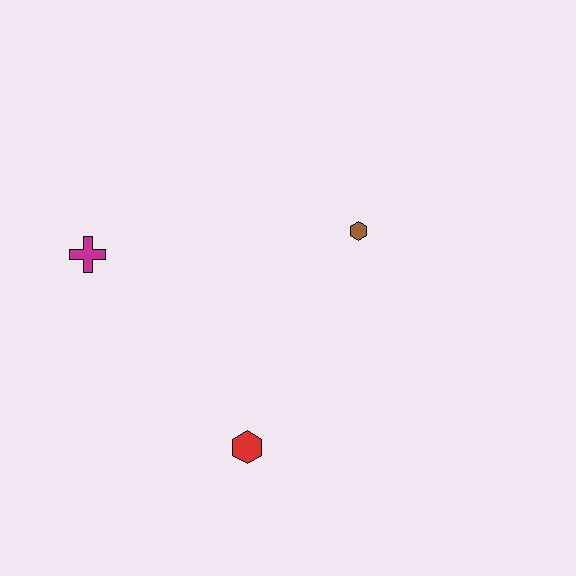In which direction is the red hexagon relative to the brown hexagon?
The red hexagon is below the brown hexagon.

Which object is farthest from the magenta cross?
The brown hexagon is farthest from the magenta cross.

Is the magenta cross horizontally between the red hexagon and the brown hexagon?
No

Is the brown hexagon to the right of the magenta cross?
Yes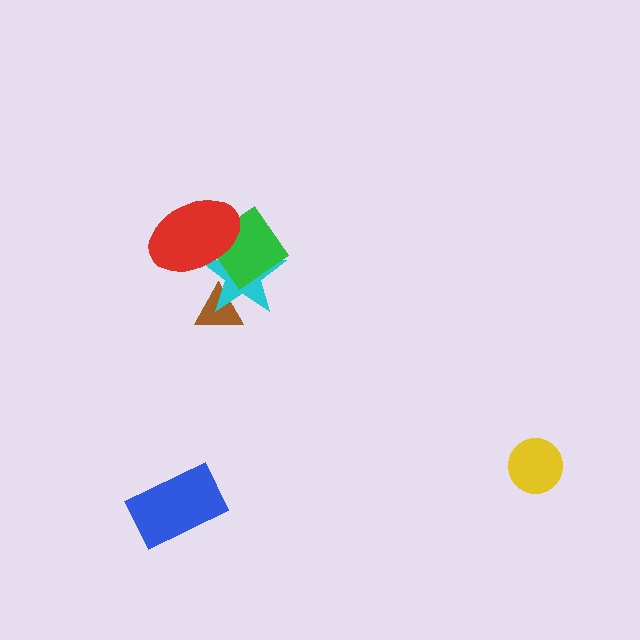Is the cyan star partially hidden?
Yes, it is partially covered by another shape.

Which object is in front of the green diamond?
The red ellipse is in front of the green diamond.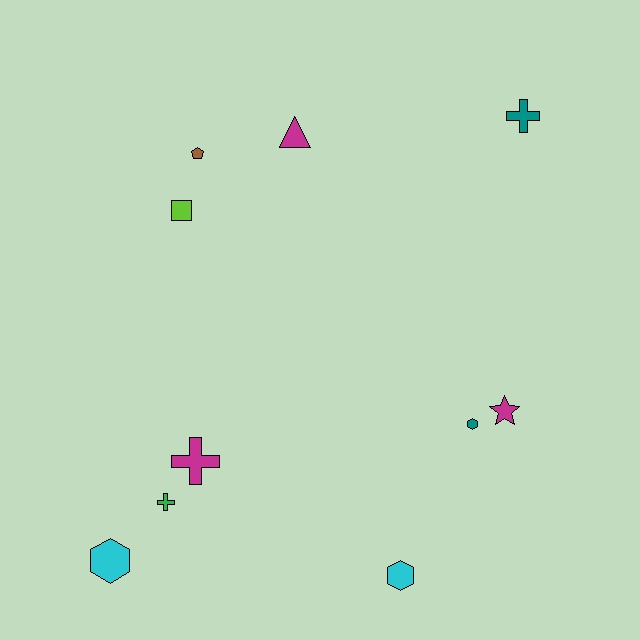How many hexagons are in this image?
There are 3 hexagons.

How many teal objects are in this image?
There are 2 teal objects.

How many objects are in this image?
There are 10 objects.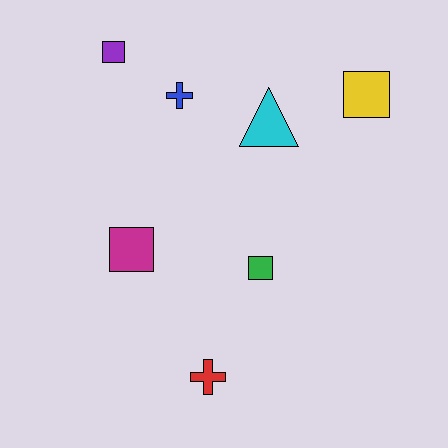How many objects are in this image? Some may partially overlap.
There are 7 objects.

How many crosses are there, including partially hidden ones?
There are 2 crosses.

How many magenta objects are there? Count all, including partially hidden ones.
There is 1 magenta object.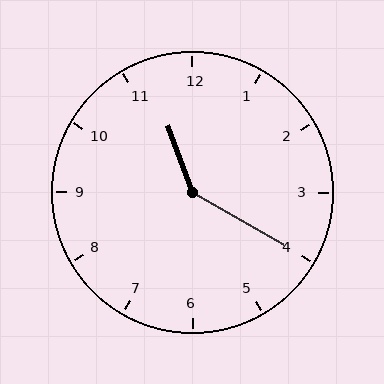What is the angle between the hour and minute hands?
Approximately 140 degrees.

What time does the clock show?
11:20.